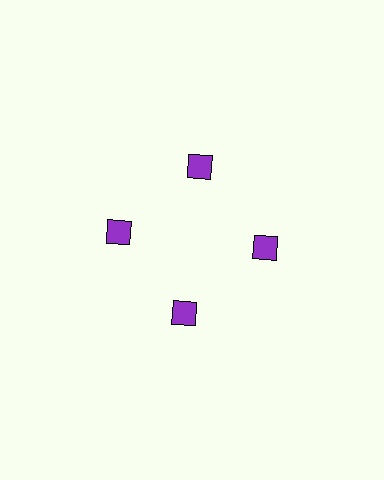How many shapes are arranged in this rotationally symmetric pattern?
There are 4 shapes, arranged in 4 groups of 1.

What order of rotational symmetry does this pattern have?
This pattern has 4-fold rotational symmetry.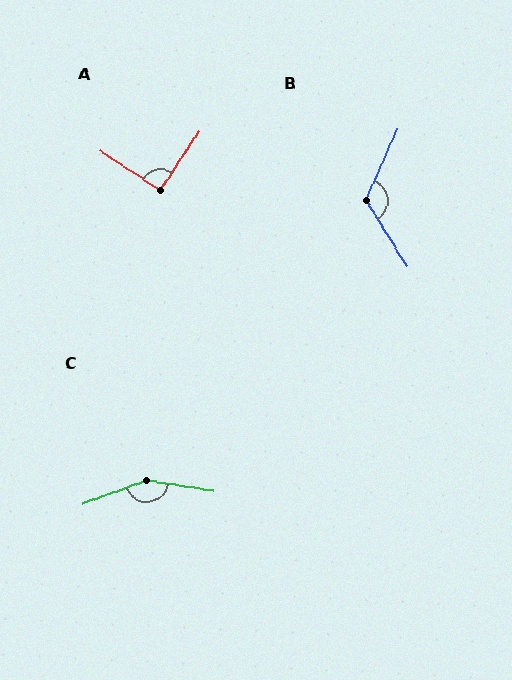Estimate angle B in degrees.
Approximately 124 degrees.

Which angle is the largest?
C, at approximately 150 degrees.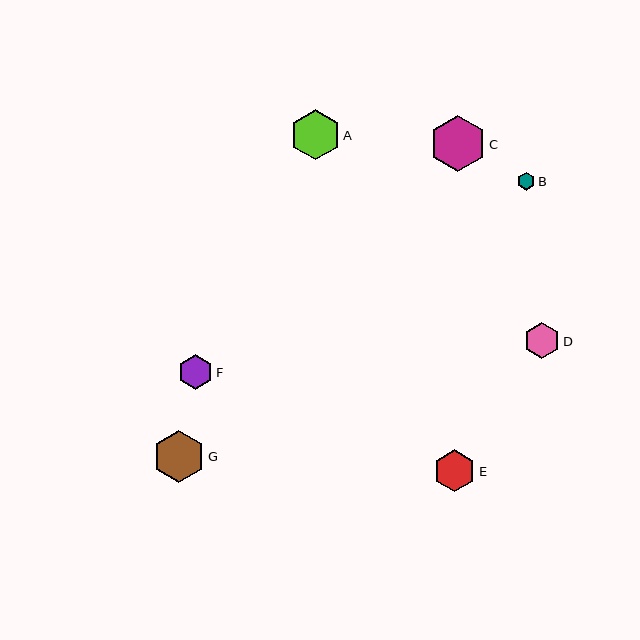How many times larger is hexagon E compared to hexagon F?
Hexagon E is approximately 1.2 times the size of hexagon F.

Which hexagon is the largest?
Hexagon C is the largest with a size of approximately 56 pixels.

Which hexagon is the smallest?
Hexagon B is the smallest with a size of approximately 18 pixels.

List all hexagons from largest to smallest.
From largest to smallest: C, G, A, E, D, F, B.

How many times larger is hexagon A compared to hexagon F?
Hexagon A is approximately 1.4 times the size of hexagon F.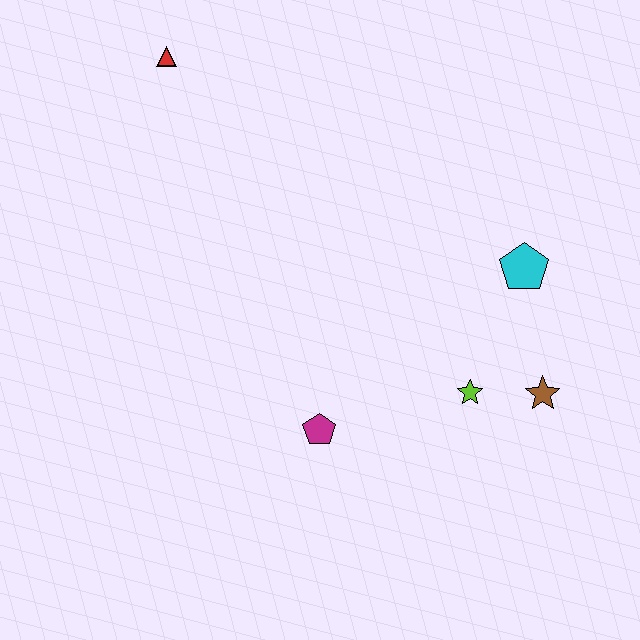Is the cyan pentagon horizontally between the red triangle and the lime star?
No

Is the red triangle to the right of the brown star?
No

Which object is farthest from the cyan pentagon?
The red triangle is farthest from the cyan pentagon.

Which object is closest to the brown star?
The lime star is closest to the brown star.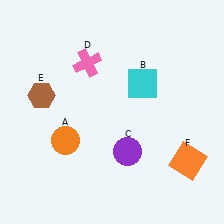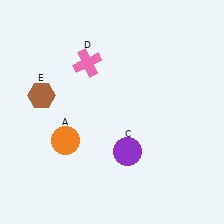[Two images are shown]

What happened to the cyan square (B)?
The cyan square (B) was removed in Image 2. It was in the top-right area of Image 1.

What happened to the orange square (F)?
The orange square (F) was removed in Image 2. It was in the bottom-right area of Image 1.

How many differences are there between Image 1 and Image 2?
There are 2 differences between the two images.